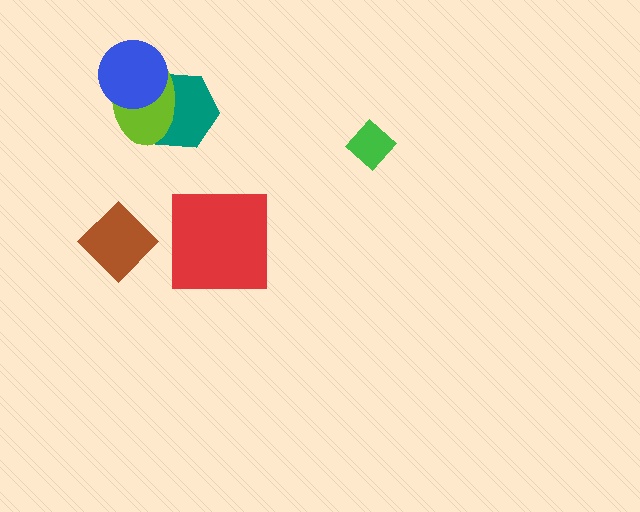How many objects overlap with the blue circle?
2 objects overlap with the blue circle.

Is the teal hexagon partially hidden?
Yes, it is partially covered by another shape.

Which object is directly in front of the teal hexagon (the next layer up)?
The lime ellipse is directly in front of the teal hexagon.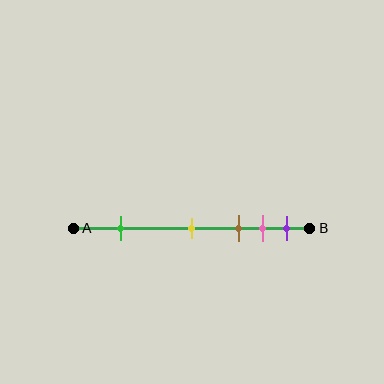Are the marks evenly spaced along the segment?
No, the marks are not evenly spaced.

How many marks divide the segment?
There are 5 marks dividing the segment.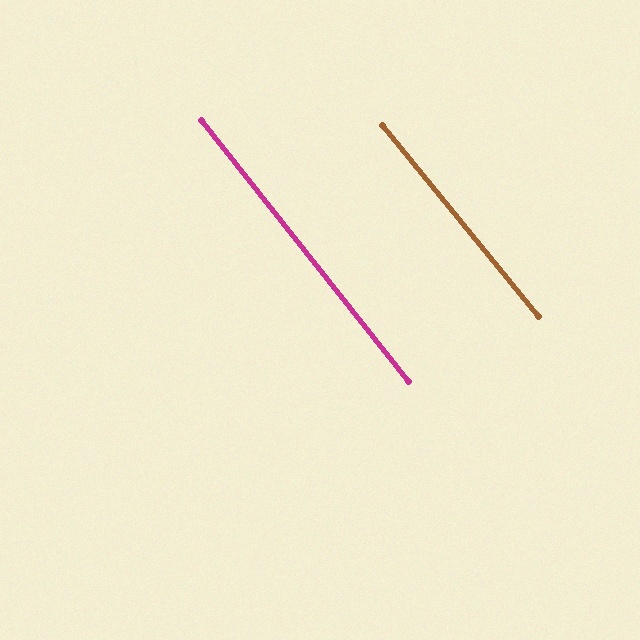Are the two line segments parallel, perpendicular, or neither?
Parallel — their directions differ by only 0.8°.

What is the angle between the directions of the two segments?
Approximately 1 degree.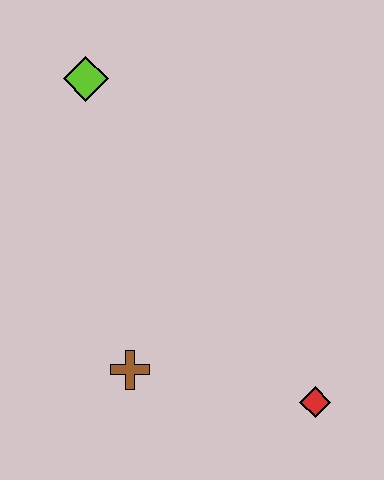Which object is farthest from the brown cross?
The lime diamond is farthest from the brown cross.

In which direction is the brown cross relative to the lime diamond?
The brown cross is below the lime diamond.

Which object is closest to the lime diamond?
The brown cross is closest to the lime diamond.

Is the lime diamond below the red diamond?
No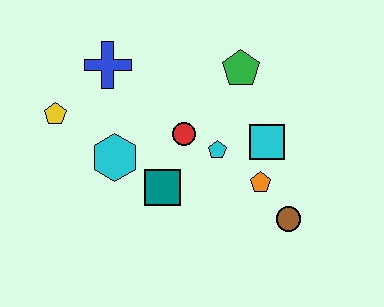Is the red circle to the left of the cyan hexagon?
No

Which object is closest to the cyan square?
The orange pentagon is closest to the cyan square.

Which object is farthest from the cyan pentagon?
The yellow pentagon is farthest from the cyan pentagon.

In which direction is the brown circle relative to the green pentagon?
The brown circle is below the green pentagon.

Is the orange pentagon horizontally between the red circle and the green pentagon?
No